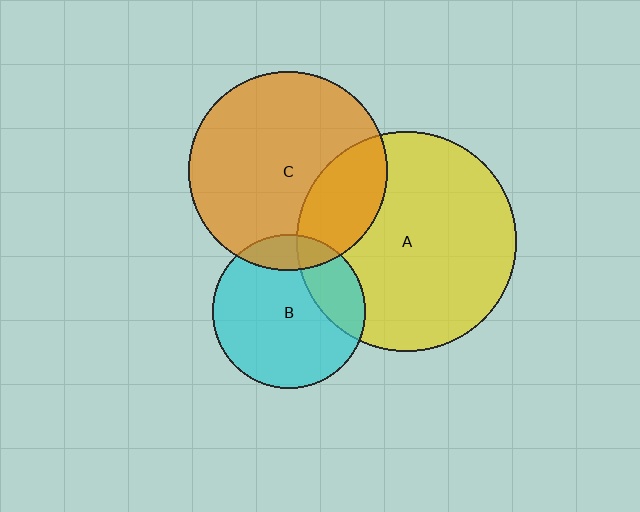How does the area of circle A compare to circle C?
Approximately 1.2 times.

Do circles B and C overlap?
Yes.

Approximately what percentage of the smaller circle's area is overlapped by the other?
Approximately 15%.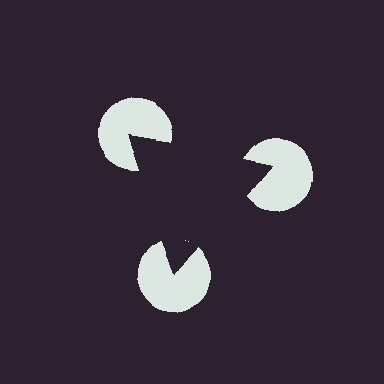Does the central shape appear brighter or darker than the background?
It typically appears slightly darker than the background, even though no actual brightness change is drawn.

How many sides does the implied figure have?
3 sides.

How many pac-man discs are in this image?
There are 3 — one at each vertex of the illusory triangle.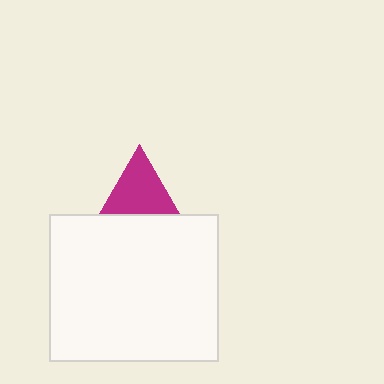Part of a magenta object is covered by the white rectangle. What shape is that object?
It is a triangle.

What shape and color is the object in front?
The object in front is a white rectangle.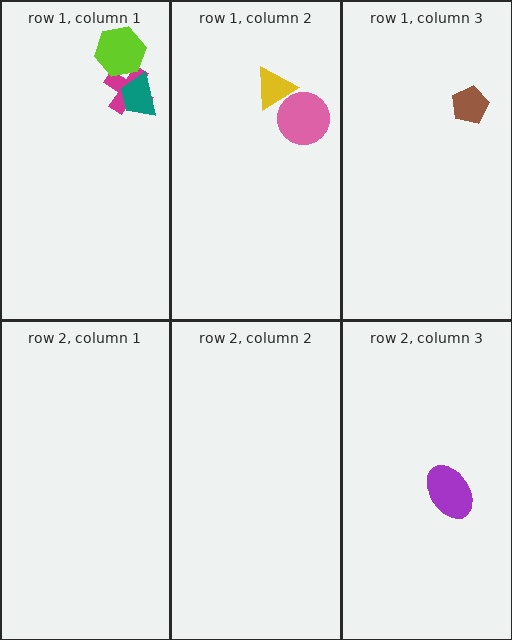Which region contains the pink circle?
The row 1, column 2 region.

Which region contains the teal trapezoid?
The row 1, column 1 region.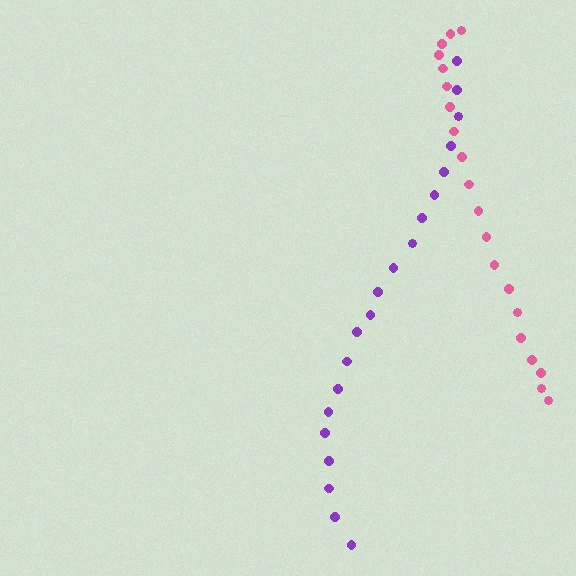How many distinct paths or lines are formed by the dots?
There are 2 distinct paths.